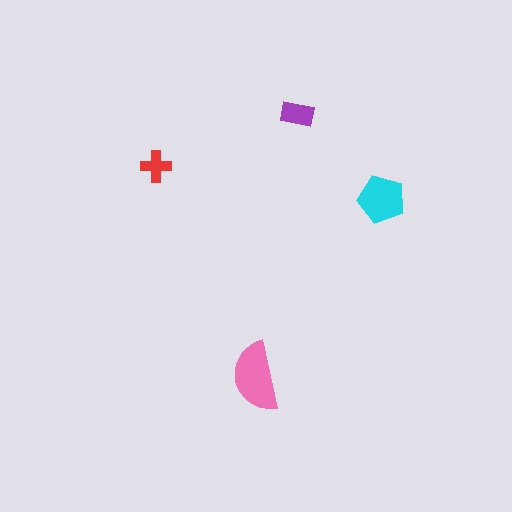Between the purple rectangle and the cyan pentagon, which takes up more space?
The cyan pentagon.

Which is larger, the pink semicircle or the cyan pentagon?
The pink semicircle.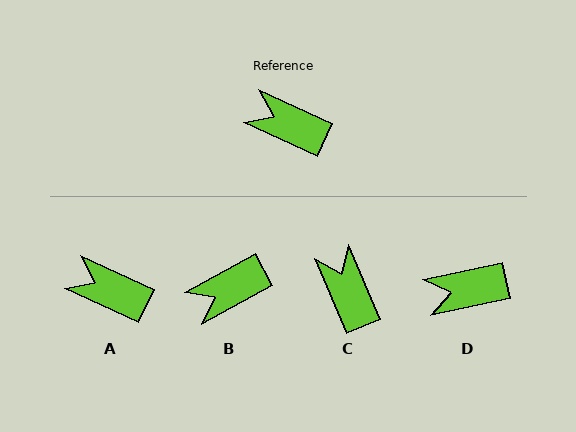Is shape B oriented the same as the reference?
No, it is off by about 54 degrees.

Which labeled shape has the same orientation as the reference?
A.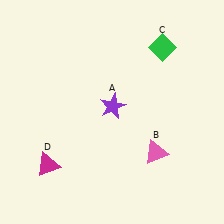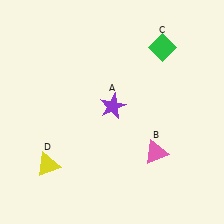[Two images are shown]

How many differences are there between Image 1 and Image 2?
There is 1 difference between the two images.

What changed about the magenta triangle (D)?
In Image 1, D is magenta. In Image 2, it changed to yellow.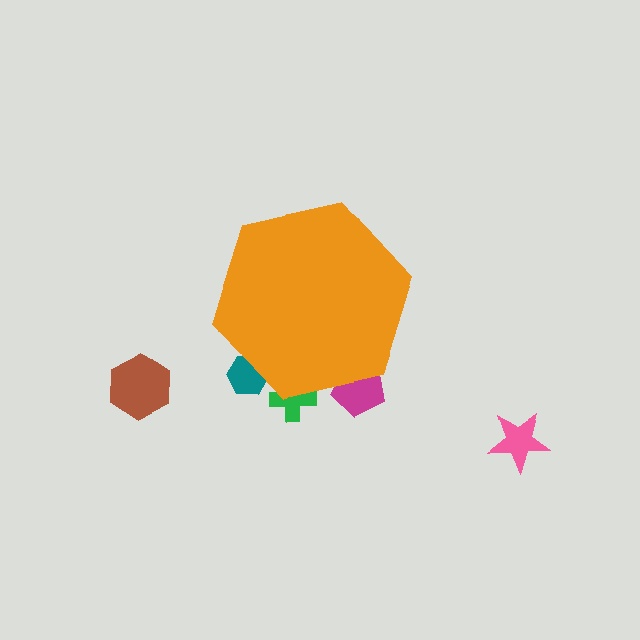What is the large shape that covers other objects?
An orange hexagon.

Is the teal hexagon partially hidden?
Yes, the teal hexagon is partially hidden behind the orange hexagon.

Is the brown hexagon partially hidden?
No, the brown hexagon is fully visible.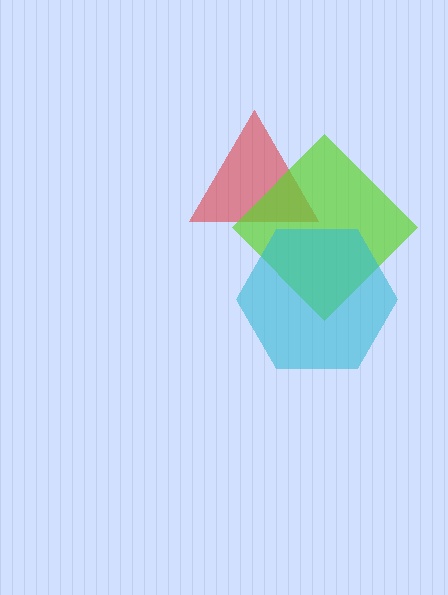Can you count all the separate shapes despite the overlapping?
Yes, there are 3 separate shapes.